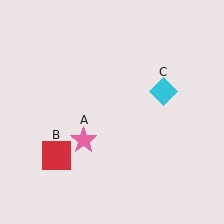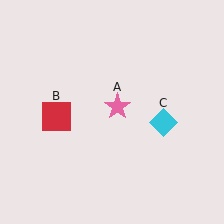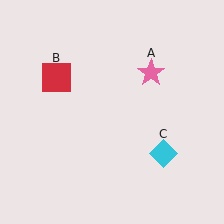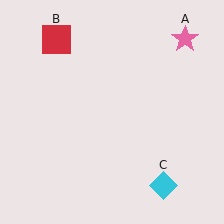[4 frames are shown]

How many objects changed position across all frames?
3 objects changed position: pink star (object A), red square (object B), cyan diamond (object C).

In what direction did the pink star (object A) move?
The pink star (object A) moved up and to the right.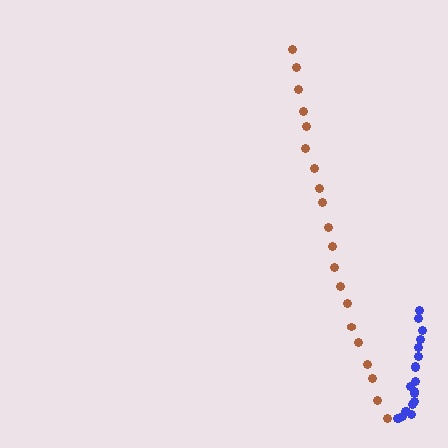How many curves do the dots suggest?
There are 2 distinct paths.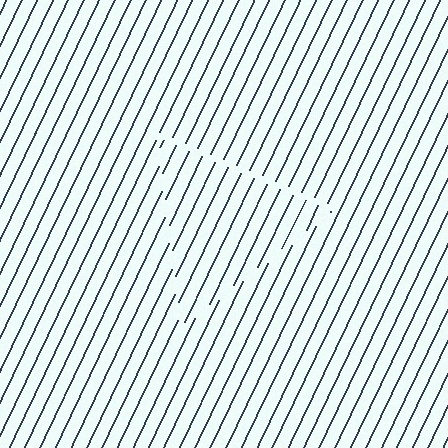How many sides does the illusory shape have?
3 sides — the line-ends trace a triangle.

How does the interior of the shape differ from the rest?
The interior of the shape contains the same grating, shifted by half a period — the contour is defined by the phase discontinuity where line-ends from the inner and outer gratings abut.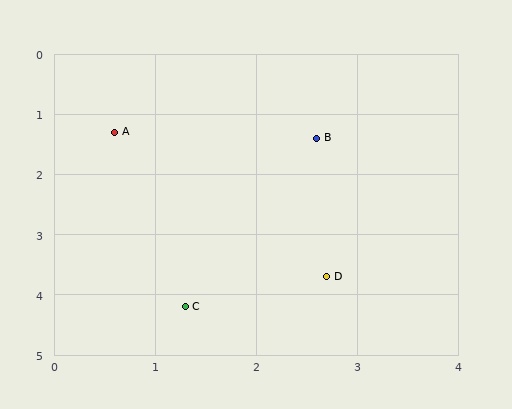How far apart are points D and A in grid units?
Points D and A are about 3.2 grid units apart.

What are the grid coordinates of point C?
Point C is at approximately (1.3, 4.2).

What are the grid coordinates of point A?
Point A is at approximately (0.6, 1.3).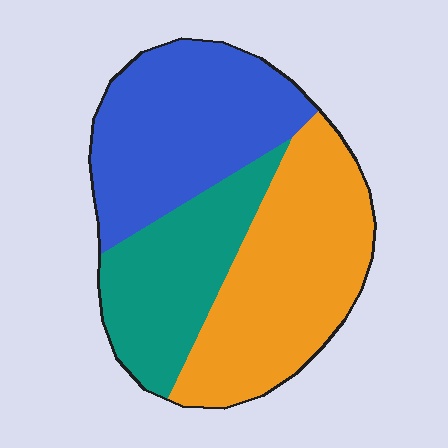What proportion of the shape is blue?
Blue takes up about one third (1/3) of the shape.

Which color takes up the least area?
Teal, at roughly 25%.